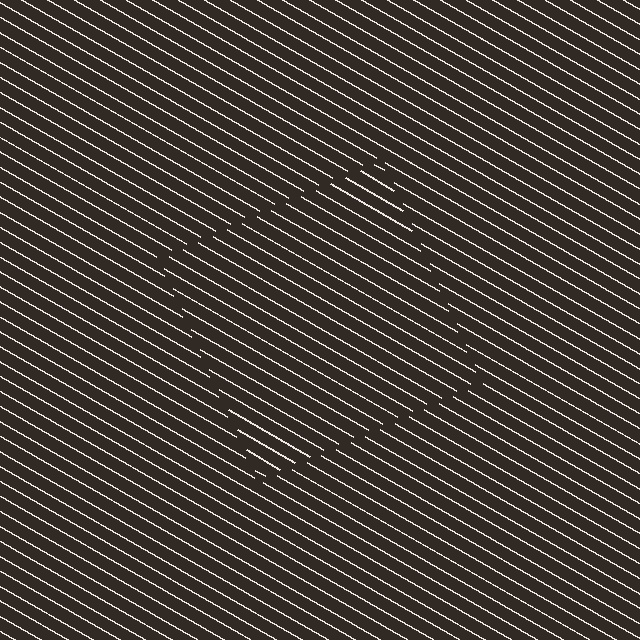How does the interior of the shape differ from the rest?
The interior of the shape contains the same grating, shifted by half a period — the contour is defined by the phase discontinuity where line-ends from the inner and outer gratings abut.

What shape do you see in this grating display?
An illusory square. The interior of the shape contains the same grating, shifted by half a period — the contour is defined by the phase discontinuity where line-ends from the inner and outer gratings abut.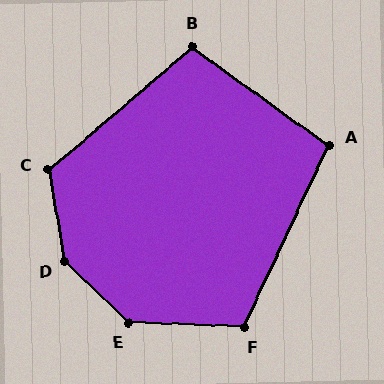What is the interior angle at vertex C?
Approximately 121 degrees (obtuse).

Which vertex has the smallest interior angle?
A, at approximately 101 degrees.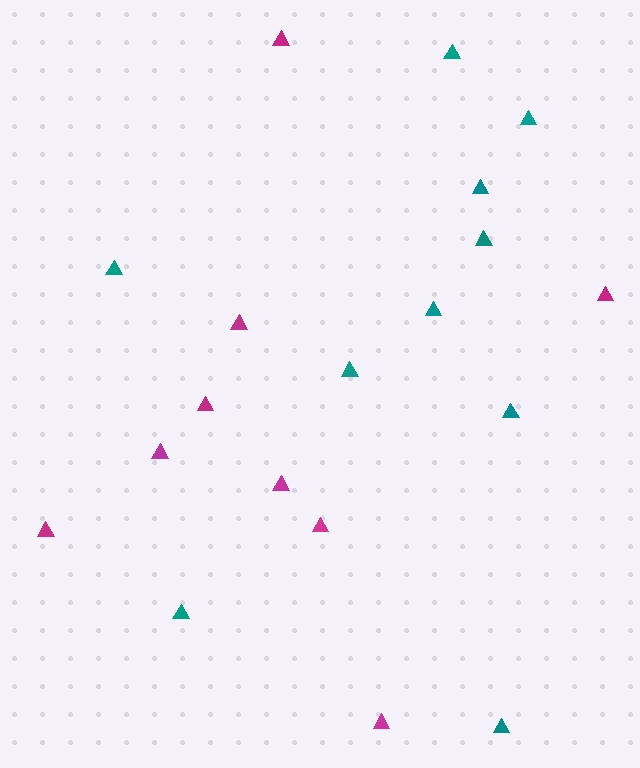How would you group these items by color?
There are 2 groups: one group of magenta triangles (9) and one group of teal triangles (10).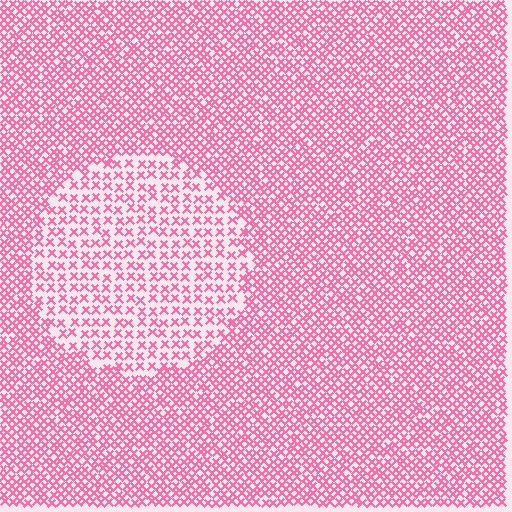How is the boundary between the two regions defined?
The boundary is defined by a change in element density (approximately 1.9x ratio). All elements are the same color, size, and shape.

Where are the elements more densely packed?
The elements are more densely packed outside the circle boundary.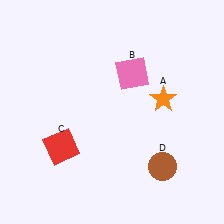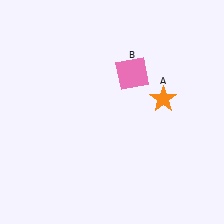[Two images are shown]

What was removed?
The brown circle (D), the red square (C) were removed in Image 2.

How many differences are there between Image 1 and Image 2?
There are 2 differences between the two images.